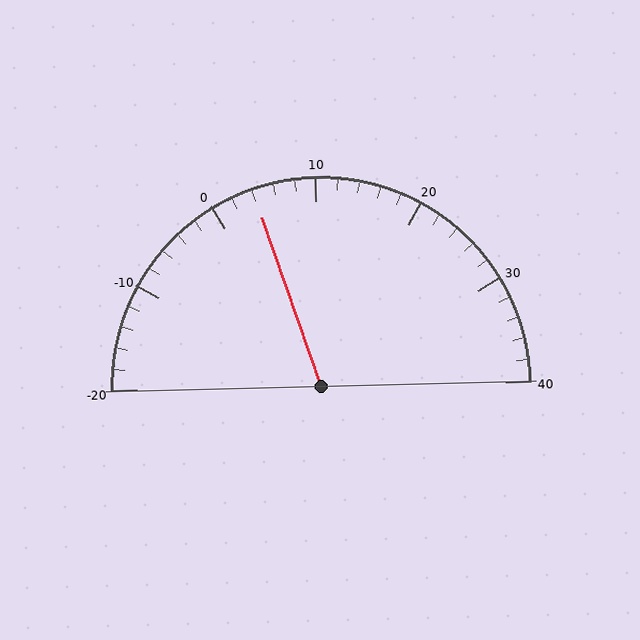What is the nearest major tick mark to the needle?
The nearest major tick mark is 0.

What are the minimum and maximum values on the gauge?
The gauge ranges from -20 to 40.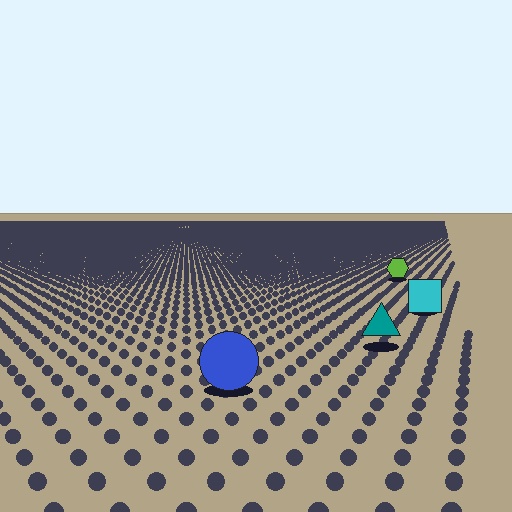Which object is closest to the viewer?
The blue circle is closest. The texture marks near it are larger and more spread out.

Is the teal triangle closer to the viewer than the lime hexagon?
Yes. The teal triangle is closer — you can tell from the texture gradient: the ground texture is coarser near it.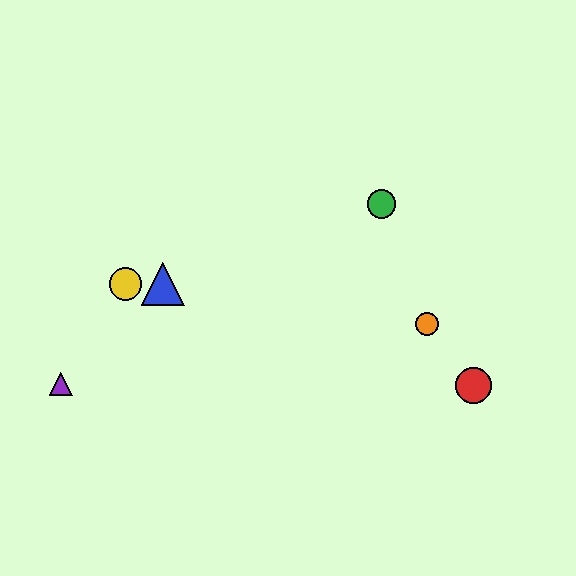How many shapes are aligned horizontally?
2 shapes (the blue triangle, the yellow circle) are aligned horizontally.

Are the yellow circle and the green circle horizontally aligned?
No, the yellow circle is at y≈284 and the green circle is at y≈204.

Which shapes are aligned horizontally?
The blue triangle, the yellow circle are aligned horizontally.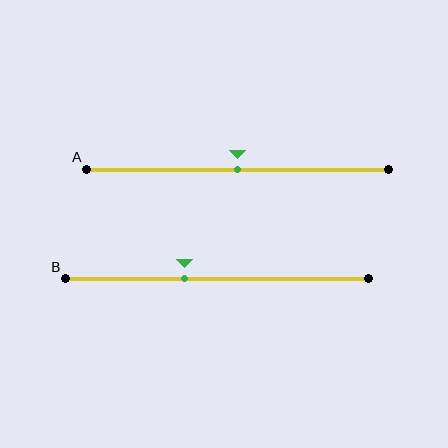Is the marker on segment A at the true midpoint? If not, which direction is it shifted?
Yes, the marker on segment A is at the true midpoint.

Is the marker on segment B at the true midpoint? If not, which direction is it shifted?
No, the marker on segment B is shifted to the left by about 11% of the segment length.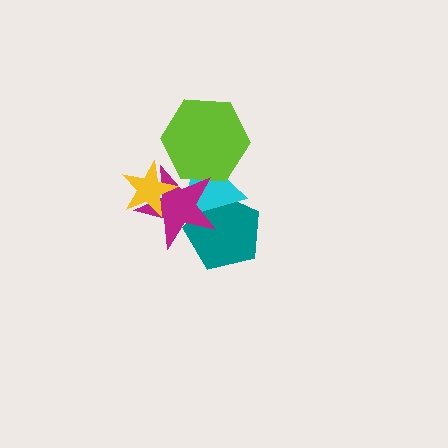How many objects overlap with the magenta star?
4 objects overlap with the magenta star.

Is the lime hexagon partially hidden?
Yes, it is partially covered by another shape.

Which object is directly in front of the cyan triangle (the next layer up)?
The lime hexagon is directly in front of the cyan triangle.